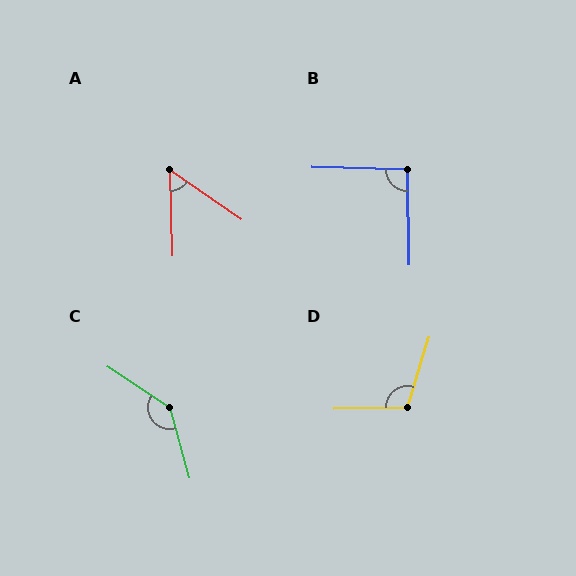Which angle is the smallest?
A, at approximately 54 degrees.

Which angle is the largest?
C, at approximately 139 degrees.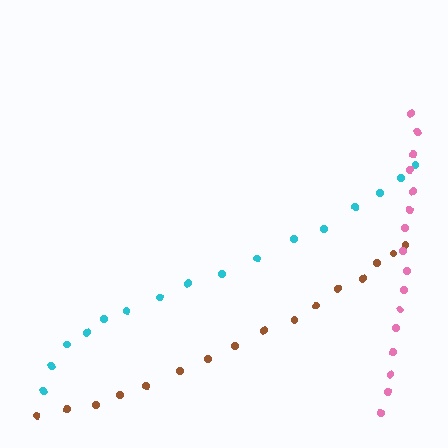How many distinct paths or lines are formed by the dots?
There are 3 distinct paths.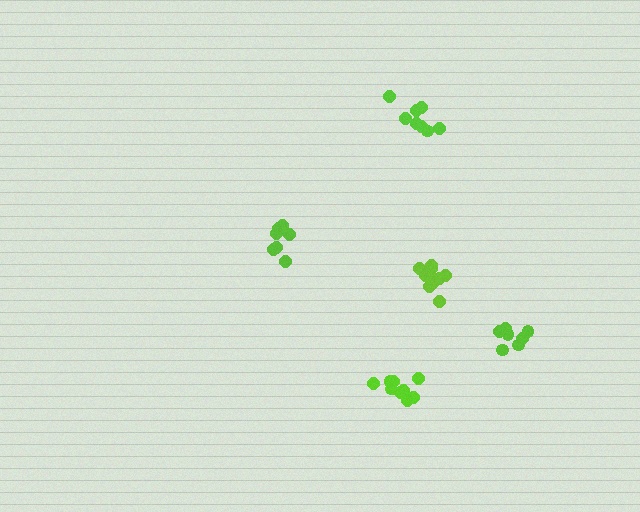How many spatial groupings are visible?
There are 5 spatial groupings.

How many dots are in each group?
Group 1: 7 dots, Group 2: 10 dots, Group 3: 9 dots, Group 4: 8 dots, Group 5: 7 dots (41 total).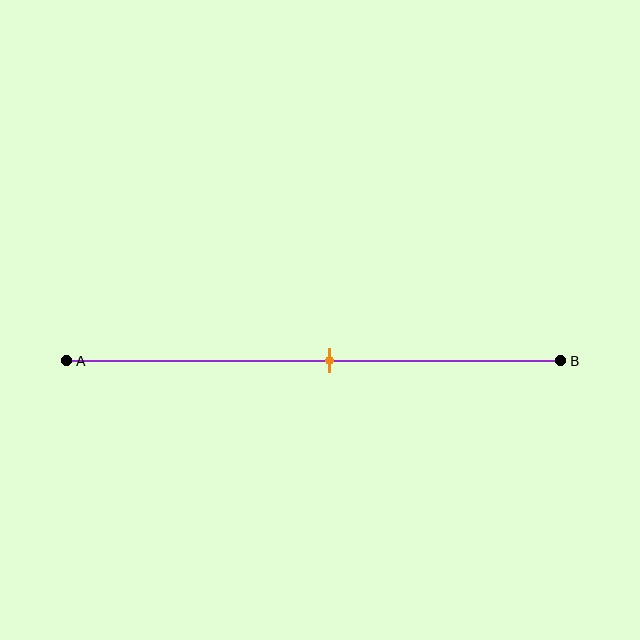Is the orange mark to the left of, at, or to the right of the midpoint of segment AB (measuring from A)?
The orange mark is to the right of the midpoint of segment AB.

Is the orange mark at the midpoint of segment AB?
No, the mark is at about 55% from A, not at the 50% midpoint.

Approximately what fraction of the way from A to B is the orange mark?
The orange mark is approximately 55% of the way from A to B.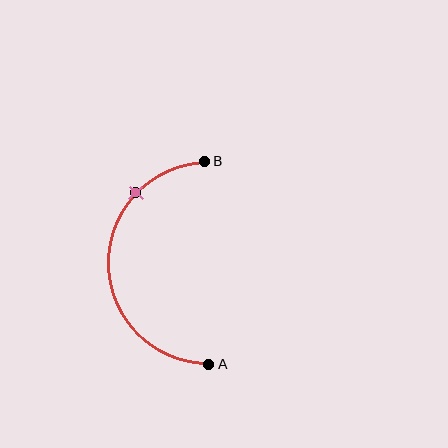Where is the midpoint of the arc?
The arc midpoint is the point on the curve farthest from the straight line joining A and B. It sits to the left of that line.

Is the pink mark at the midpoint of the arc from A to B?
No. The pink mark lies on the arc but is closer to endpoint B. The arc midpoint would be at the point on the curve equidistant along the arc from both A and B.